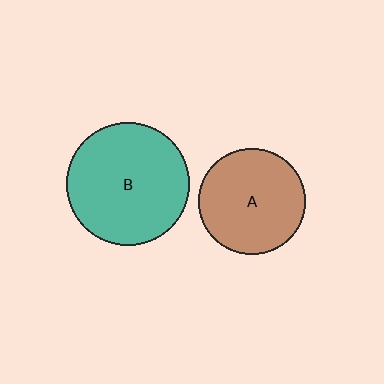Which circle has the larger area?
Circle B (teal).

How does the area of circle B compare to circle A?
Approximately 1.3 times.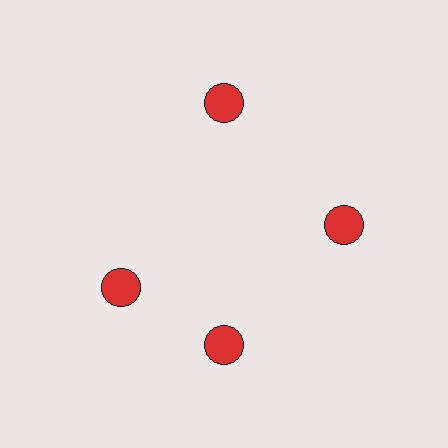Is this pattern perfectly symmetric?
No. The 4 red circles are arranged in a ring, but one element near the 9 o'clock position is rotated out of alignment along the ring, breaking the 4-fold rotational symmetry.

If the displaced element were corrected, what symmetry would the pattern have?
It would have 4-fold rotational symmetry — the pattern would map onto itself every 90 degrees.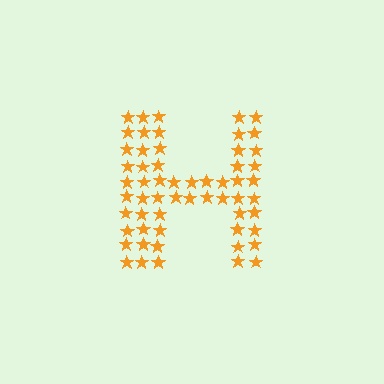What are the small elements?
The small elements are stars.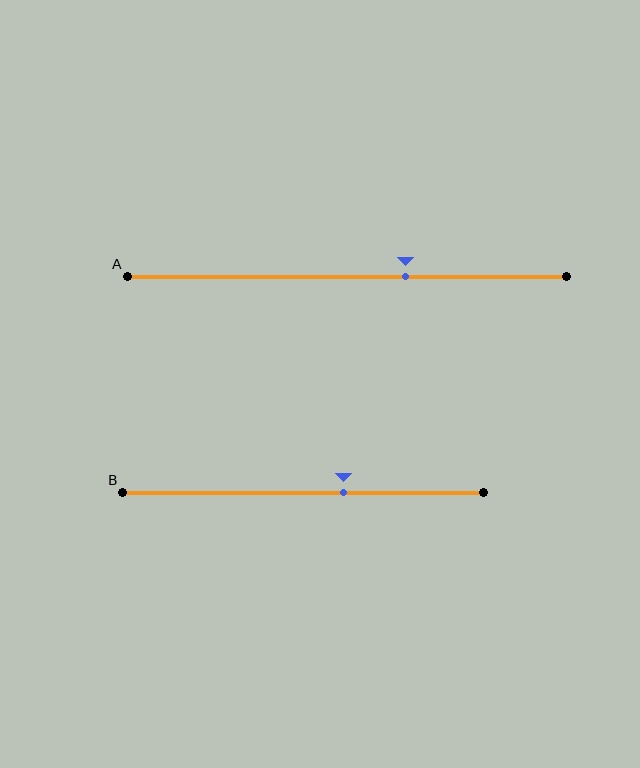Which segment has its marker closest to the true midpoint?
Segment B has its marker closest to the true midpoint.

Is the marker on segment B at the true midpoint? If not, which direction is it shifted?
No, the marker on segment B is shifted to the right by about 11% of the segment length.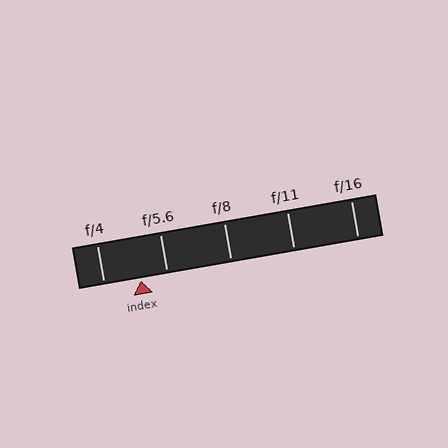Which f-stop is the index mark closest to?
The index mark is closest to f/5.6.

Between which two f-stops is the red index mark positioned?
The index mark is between f/4 and f/5.6.